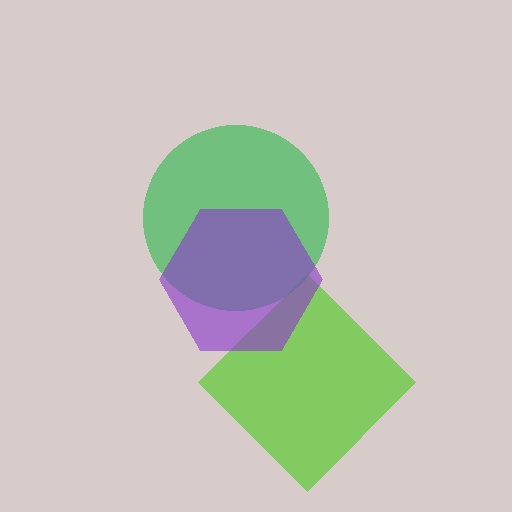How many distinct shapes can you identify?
There are 3 distinct shapes: a lime diamond, a green circle, a purple hexagon.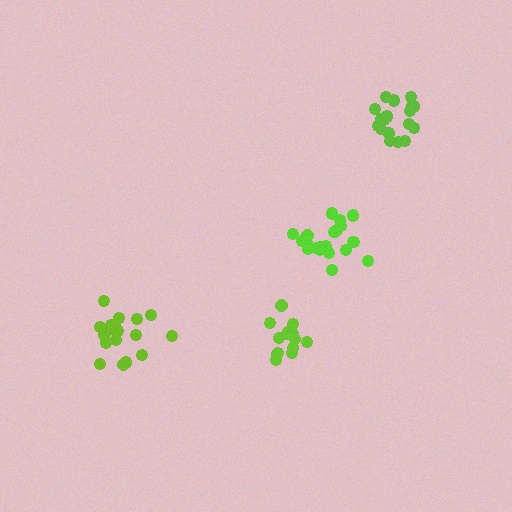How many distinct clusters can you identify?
There are 4 distinct clusters.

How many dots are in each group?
Group 1: 14 dots, Group 2: 18 dots, Group 3: 20 dots, Group 4: 18 dots (70 total).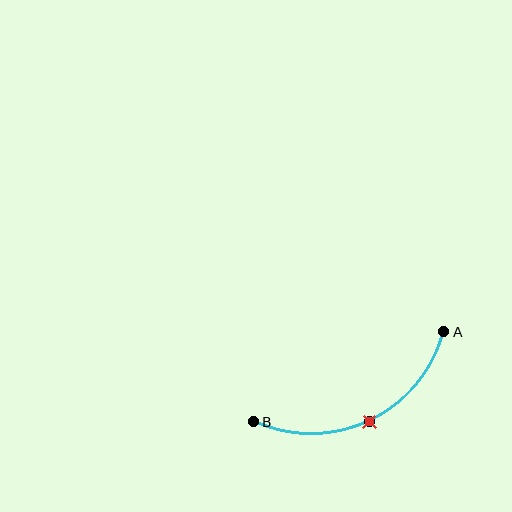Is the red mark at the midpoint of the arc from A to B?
Yes. The red mark lies on the arc at equal arc-length from both A and B — it is the arc midpoint.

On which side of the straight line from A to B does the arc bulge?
The arc bulges below the straight line connecting A and B.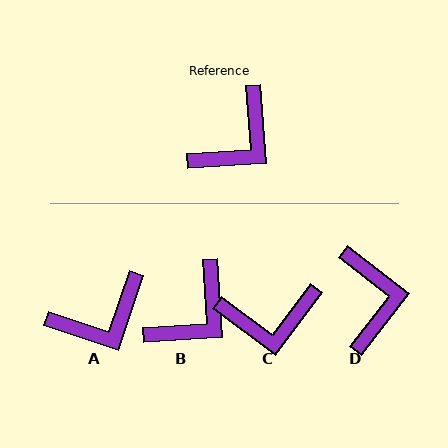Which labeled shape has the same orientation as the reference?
B.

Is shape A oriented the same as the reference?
No, it is off by about 22 degrees.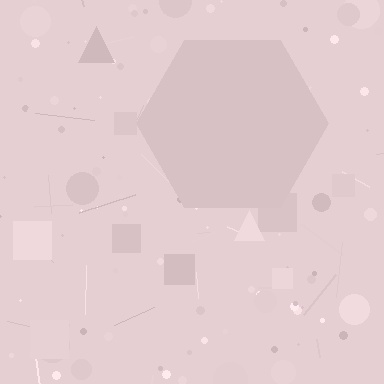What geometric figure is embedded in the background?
A hexagon is embedded in the background.